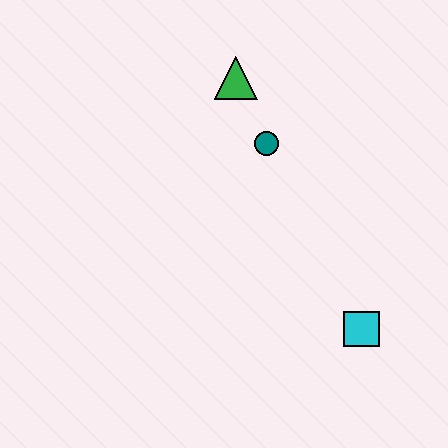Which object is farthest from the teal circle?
The cyan square is farthest from the teal circle.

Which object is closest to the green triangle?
The teal circle is closest to the green triangle.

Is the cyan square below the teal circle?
Yes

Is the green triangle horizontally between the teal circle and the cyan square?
No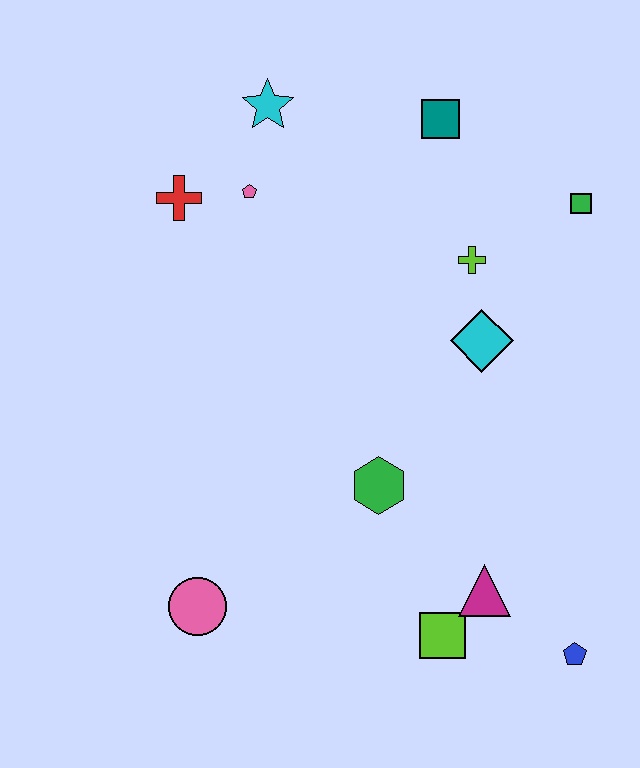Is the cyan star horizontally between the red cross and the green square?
Yes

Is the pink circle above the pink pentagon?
No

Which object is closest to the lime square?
The magenta triangle is closest to the lime square.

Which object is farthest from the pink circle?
The green square is farthest from the pink circle.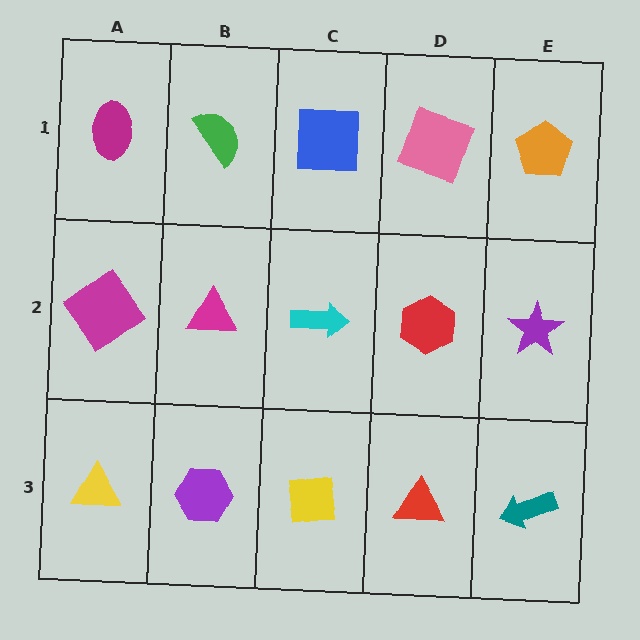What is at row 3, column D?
A red triangle.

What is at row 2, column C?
A cyan arrow.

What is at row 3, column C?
A yellow square.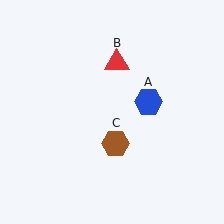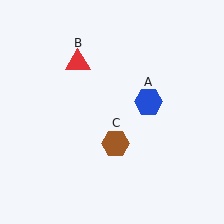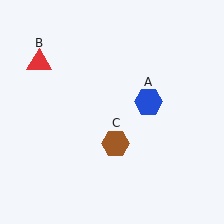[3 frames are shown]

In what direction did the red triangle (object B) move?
The red triangle (object B) moved left.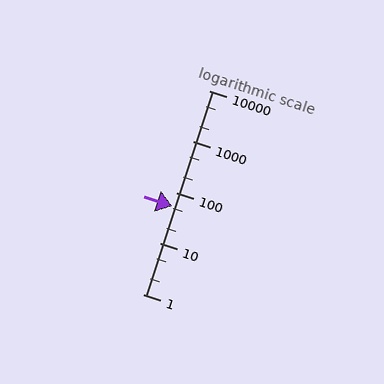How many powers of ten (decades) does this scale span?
The scale spans 4 decades, from 1 to 10000.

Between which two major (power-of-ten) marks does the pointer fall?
The pointer is between 10 and 100.